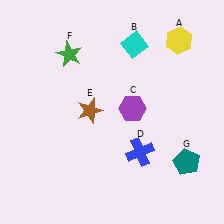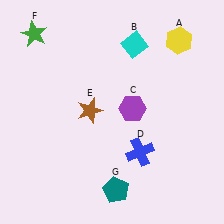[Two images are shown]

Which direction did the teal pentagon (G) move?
The teal pentagon (G) moved left.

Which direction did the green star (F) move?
The green star (F) moved left.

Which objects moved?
The objects that moved are: the green star (F), the teal pentagon (G).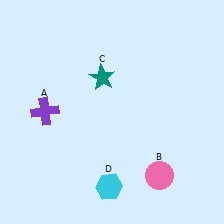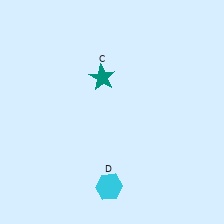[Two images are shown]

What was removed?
The purple cross (A), the pink circle (B) were removed in Image 2.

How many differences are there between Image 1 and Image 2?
There are 2 differences between the two images.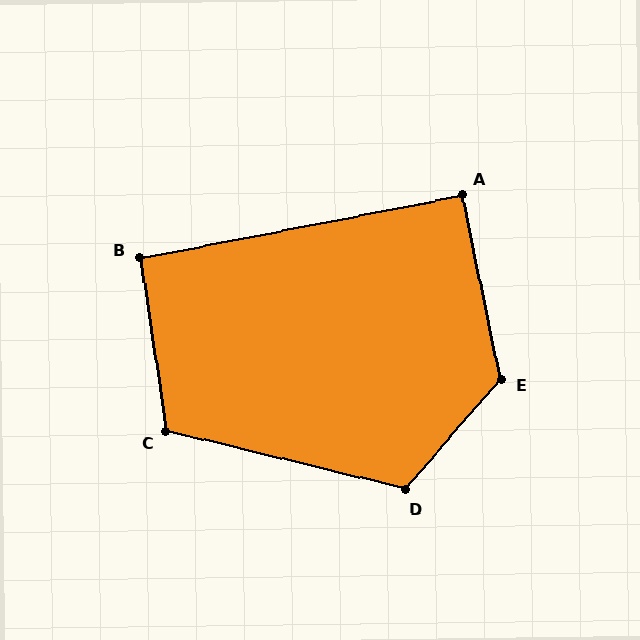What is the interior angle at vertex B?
Approximately 93 degrees (approximately right).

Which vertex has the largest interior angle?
E, at approximately 128 degrees.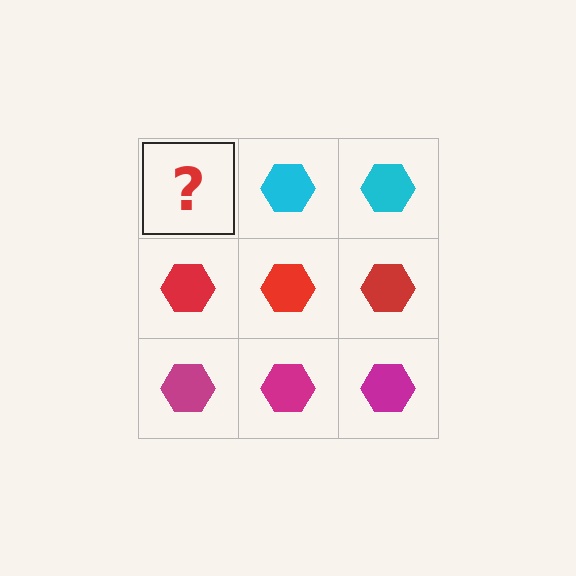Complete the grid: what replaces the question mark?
The question mark should be replaced with a cyan hexagon.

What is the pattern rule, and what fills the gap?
The rule is that each row has a consistent color. The gap should be filled with a cyan hexagon.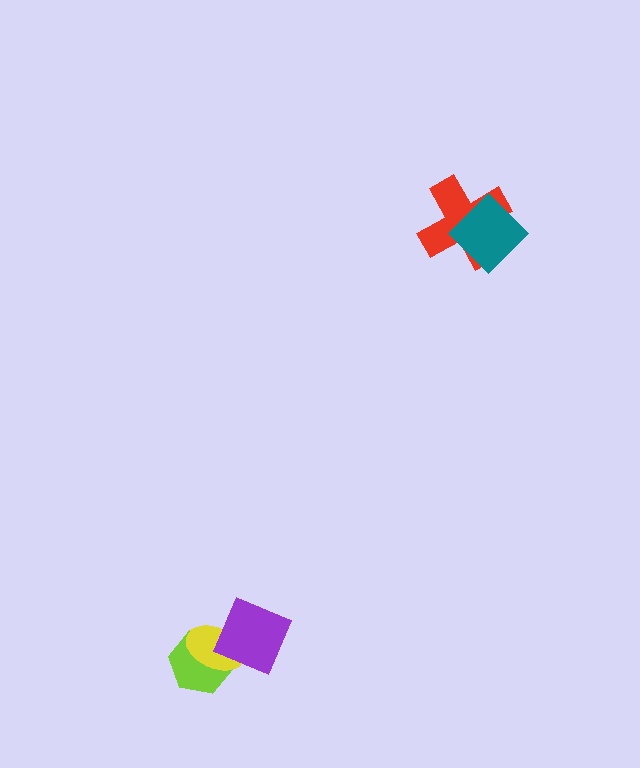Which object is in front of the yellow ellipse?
The purple diamond is in front of the yellow ellipse.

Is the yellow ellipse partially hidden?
Yes, it is partially covered by another shape.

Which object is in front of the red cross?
The teal diamond is in front of the red cross.